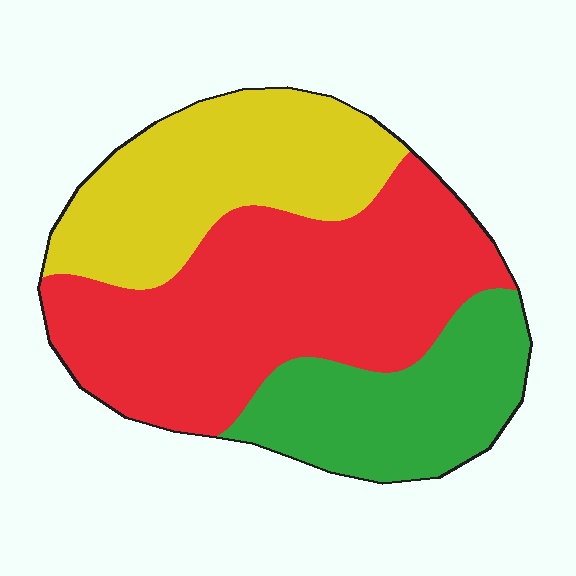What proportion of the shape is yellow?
Yellow takes up between a quarter and a half of the shape.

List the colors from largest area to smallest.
From largest to smallest: red, yellow, green.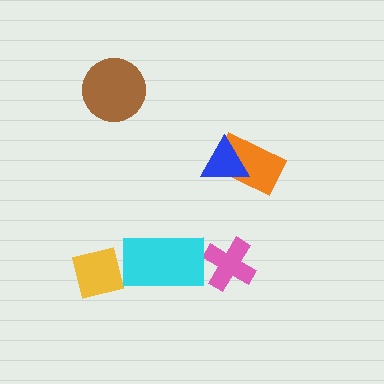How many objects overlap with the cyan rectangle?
0 objects overlap with the cyan rectangle.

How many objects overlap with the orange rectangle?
1 object overlaps with the orange rectangle.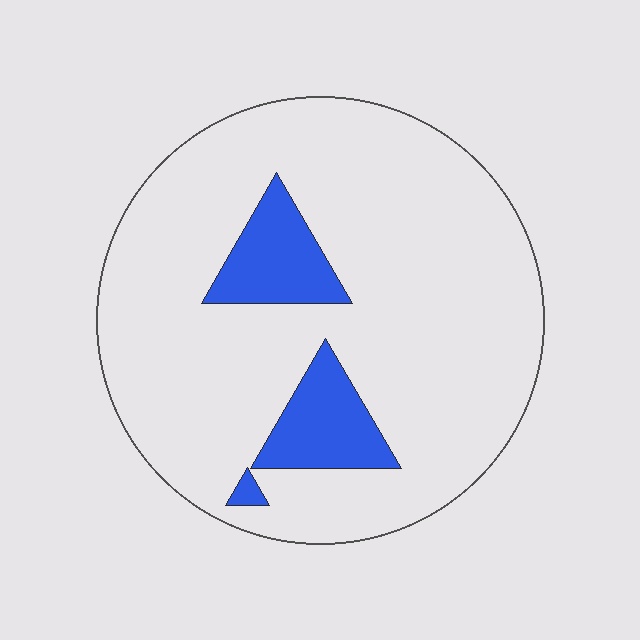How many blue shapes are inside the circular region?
3.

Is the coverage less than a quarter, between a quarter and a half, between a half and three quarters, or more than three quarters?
Less than a quarter.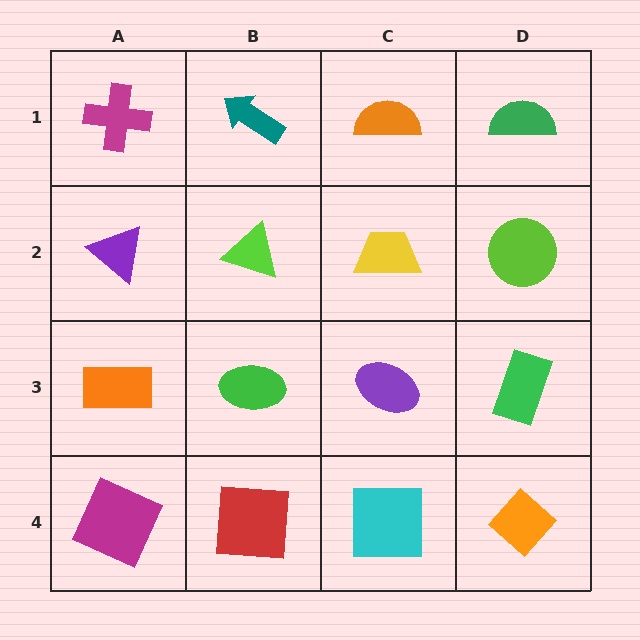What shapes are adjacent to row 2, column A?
A magenta cross (row 1, column A), an orange rectangle (row 3, column A), a lime triangle (row 2, column B).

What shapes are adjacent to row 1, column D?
A lime circle (row 2, column D), an orange semicircle (row 1, column C).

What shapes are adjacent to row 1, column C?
A yellow trapezoid (row 2, column C), a teal arrow (row 1, column B), a green semicircle (row 1, column D).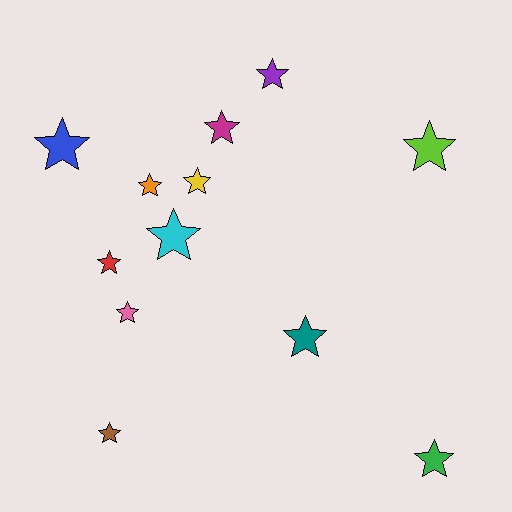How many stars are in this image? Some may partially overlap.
There are 12 stars.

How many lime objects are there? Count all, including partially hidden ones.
There is 1 lime object.